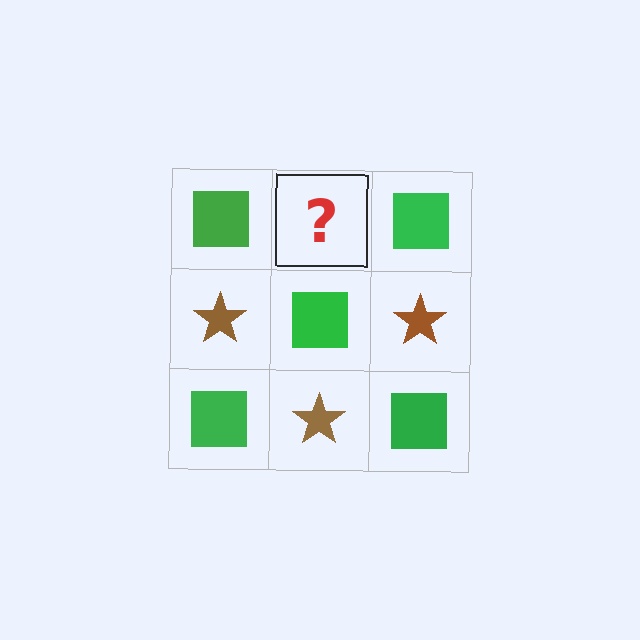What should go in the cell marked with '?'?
The missing cell should contain a brown star.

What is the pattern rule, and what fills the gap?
The rule is that it alternates green square and brown star in a checkerboard pattern. The gap should be filled with a brown star.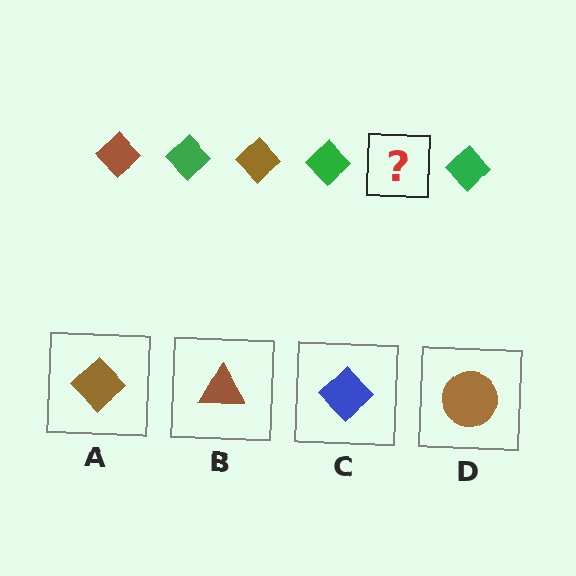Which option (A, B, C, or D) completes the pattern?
A.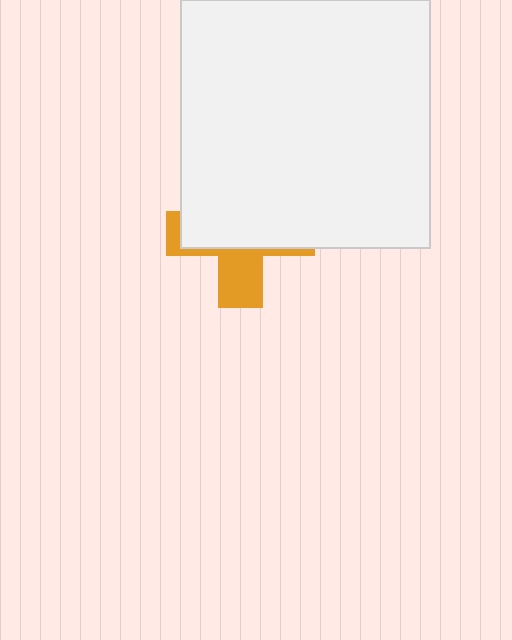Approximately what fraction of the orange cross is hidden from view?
Roughly 66% of the orange cross is hidden behind the white square.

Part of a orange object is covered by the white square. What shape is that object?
It is a cross.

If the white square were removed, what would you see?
You would see the complete orange cross.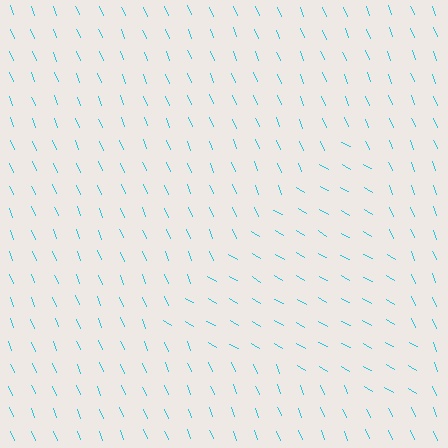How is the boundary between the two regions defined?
The boundary is defined purely by a change in line orientation (approximately 38 degrees difference). All lines are the same color and thickness.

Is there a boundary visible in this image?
Yes, there is a texture boundary formed by a change in line orientation.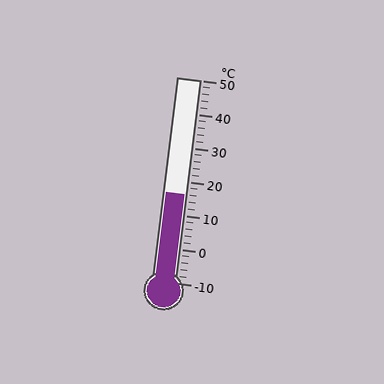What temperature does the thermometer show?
The thermometer shows approximately 16°C.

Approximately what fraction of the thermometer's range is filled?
The thermometer is filled to approximately 45% of its range.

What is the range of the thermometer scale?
The thermometer scale ranges from -10°C to 50°C.